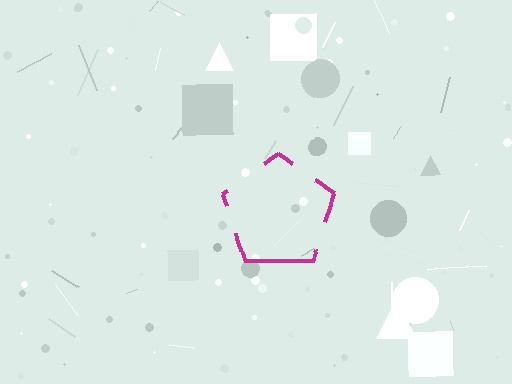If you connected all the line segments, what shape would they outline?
They would outline a pentagon.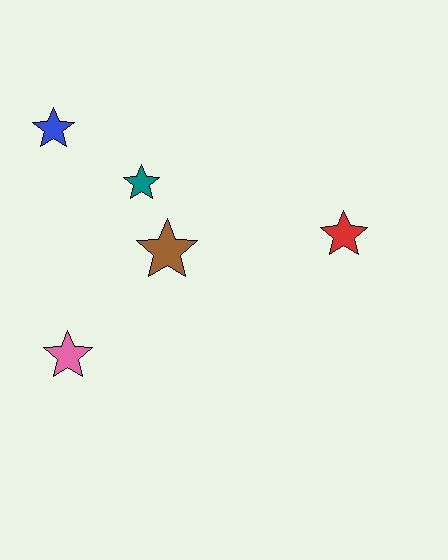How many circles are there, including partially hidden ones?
There are no circles.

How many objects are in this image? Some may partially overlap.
There are 5 objects.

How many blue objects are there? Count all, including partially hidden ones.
There is 1 blue object.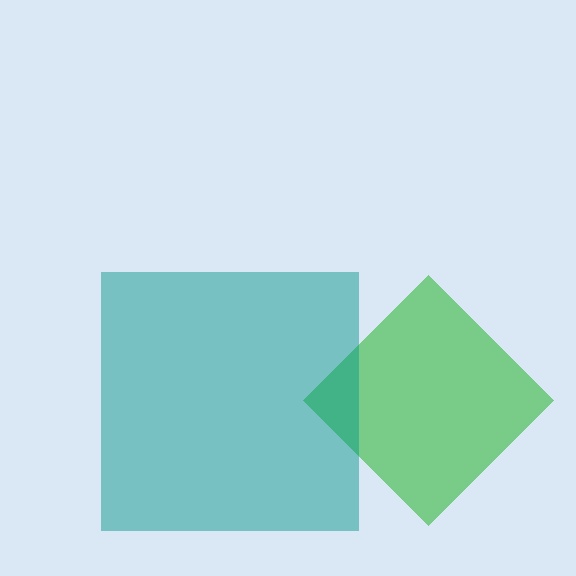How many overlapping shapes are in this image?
There are 2 overlapping shapes in the image.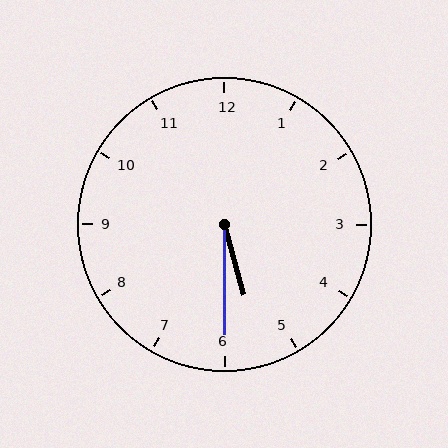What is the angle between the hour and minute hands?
Approximately 15 degrees.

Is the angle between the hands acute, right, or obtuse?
It is acute.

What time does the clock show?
5:30.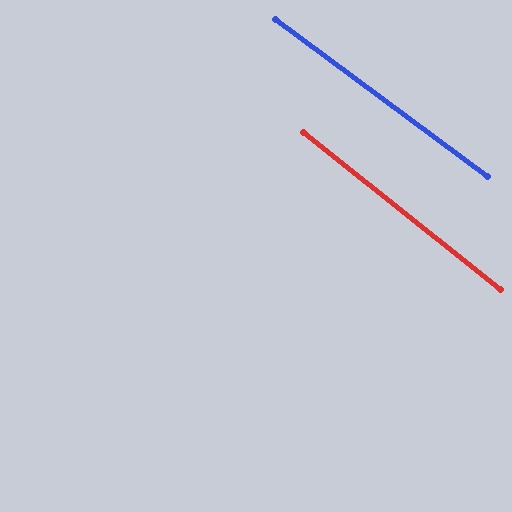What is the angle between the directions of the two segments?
Approximately 2 degrees.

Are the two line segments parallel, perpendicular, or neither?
Parallel — their directions differ by only 2.0°.